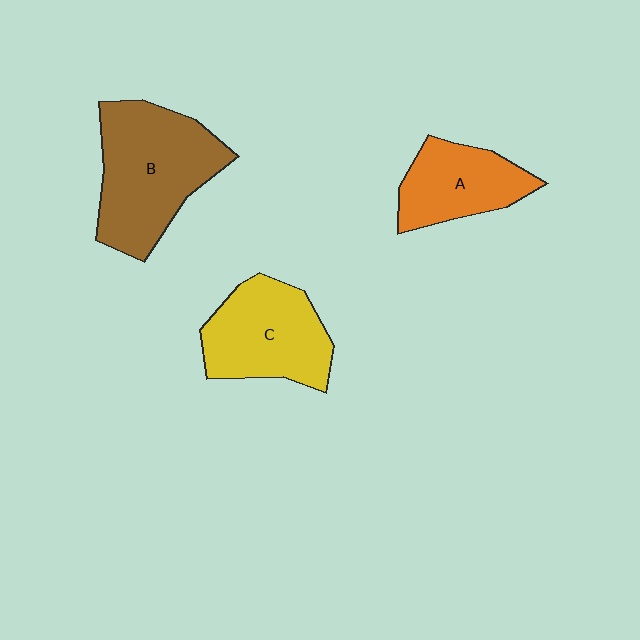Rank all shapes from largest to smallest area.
From largest to smallest: B (brown), C (yellow), A (orange).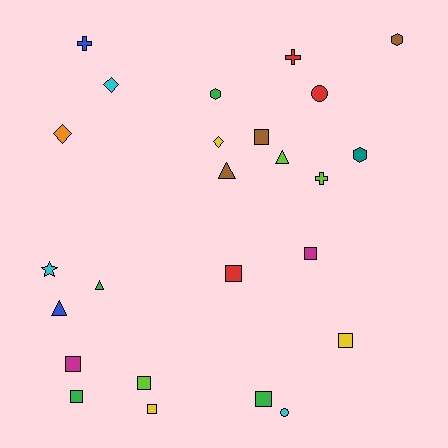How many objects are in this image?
There are 25 objects.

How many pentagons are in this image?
There are no pentagons.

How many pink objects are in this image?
There are no pink objects.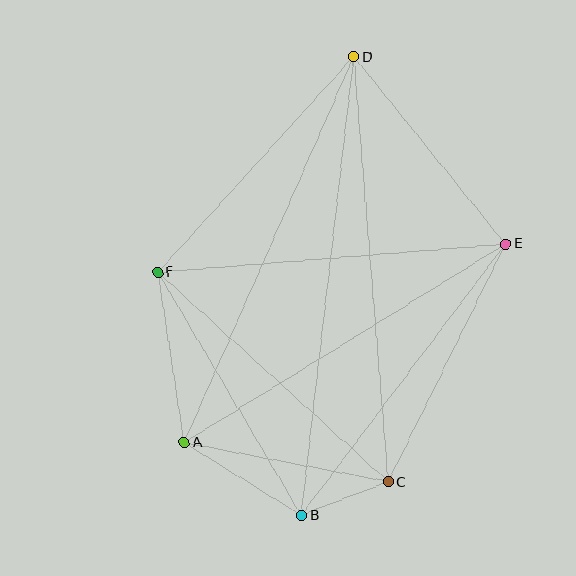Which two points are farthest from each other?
Points B and D are farthest from each other.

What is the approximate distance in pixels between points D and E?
The distance between D and E is approximately 241 pixels.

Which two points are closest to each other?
Points B and C are closest to each other.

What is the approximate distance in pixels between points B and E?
The distance between B and E is approximately 340 pixels.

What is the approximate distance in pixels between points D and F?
The distance between D and F is approximately 291 pixels.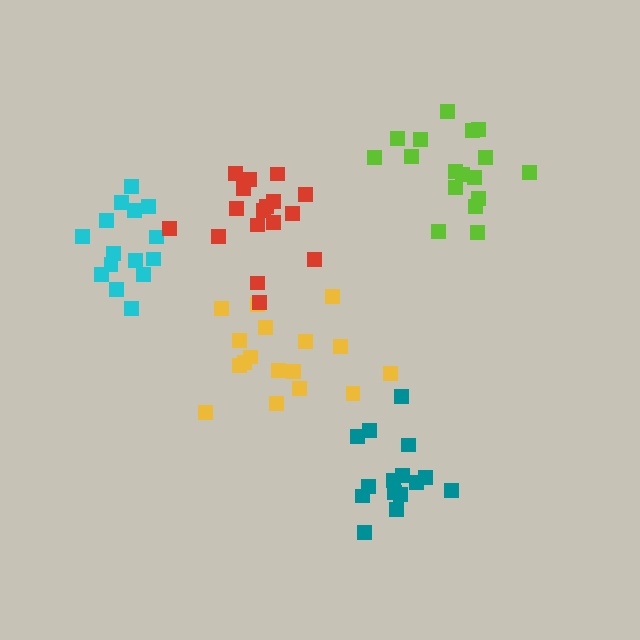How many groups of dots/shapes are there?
There are 5 groups.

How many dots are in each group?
Group 1: 15 dots, Group 2: 17 dots, Group 3: 17 dots, Group 4: 15 dots, Group 5: 17 dots (81 total).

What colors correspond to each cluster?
The clusters are colored: cyan, yellow, red, teal, lime.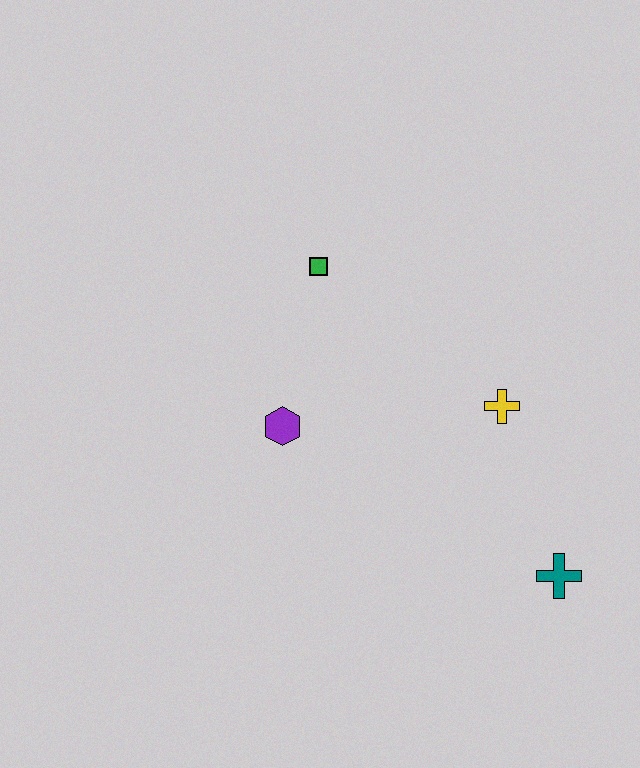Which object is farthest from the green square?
The teal cross is farthest from the green square.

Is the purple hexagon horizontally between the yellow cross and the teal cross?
No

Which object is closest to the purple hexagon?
The green square is closest to the purple hexagon.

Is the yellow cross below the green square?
Yes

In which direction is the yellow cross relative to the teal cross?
The yellow cross is above the teal cross.